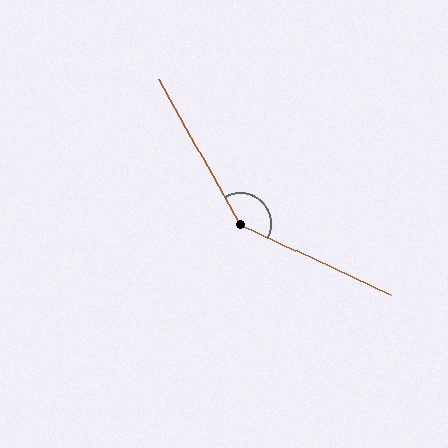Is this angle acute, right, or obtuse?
It is obtuse.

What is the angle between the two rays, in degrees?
Approximately 144 degrees.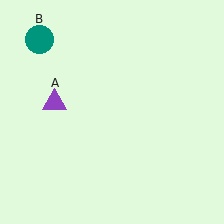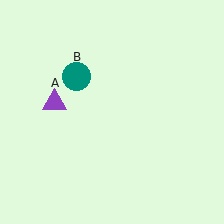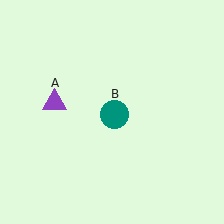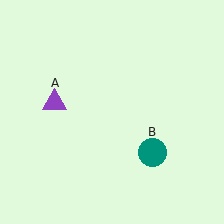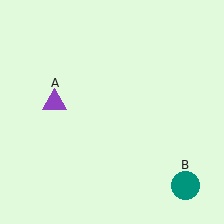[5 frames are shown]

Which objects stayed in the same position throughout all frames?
Purple triangle (object A) remained stationary.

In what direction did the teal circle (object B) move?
The teal circle (object B) moved down and to the right.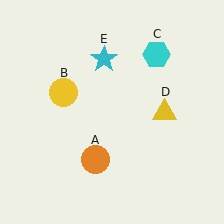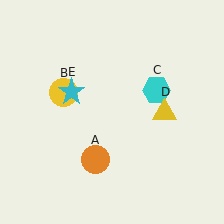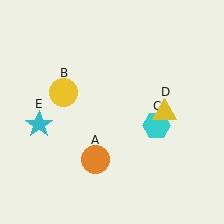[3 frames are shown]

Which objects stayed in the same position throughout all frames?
Orange circle (object A) and yellow circle (object B) and yellow triangle (object D) remained stationary.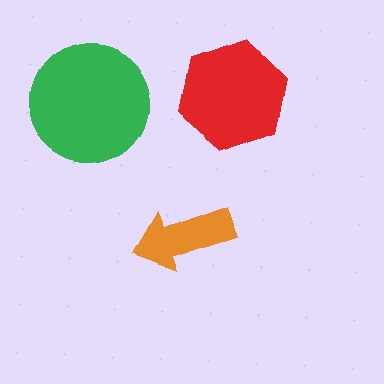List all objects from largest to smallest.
The green circle, the red hexagon, the orange arrow.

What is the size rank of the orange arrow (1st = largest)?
3rd.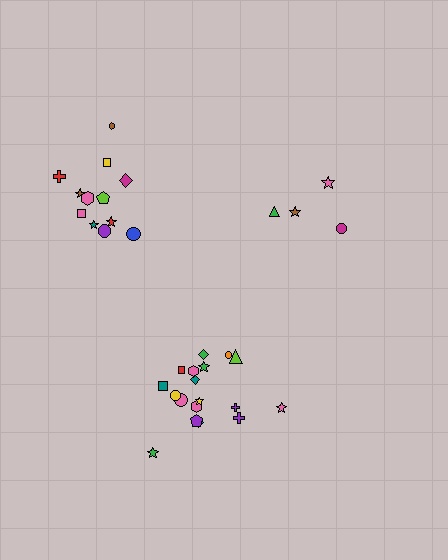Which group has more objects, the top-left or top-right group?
The top-left group.